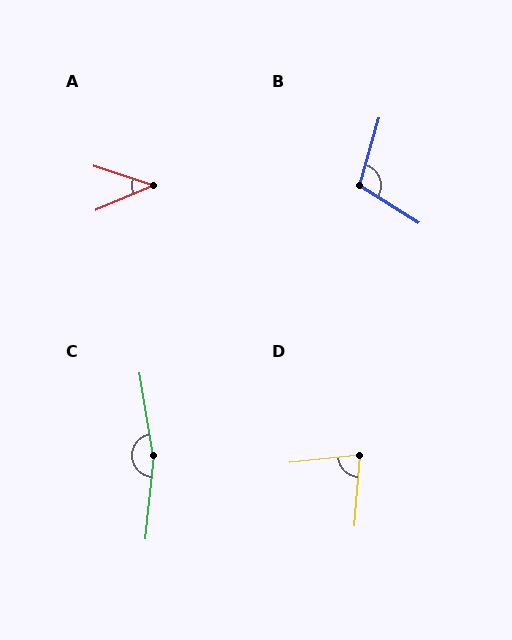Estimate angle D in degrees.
Approximately 79 degrees.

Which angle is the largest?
C, at approximately 165 degrees.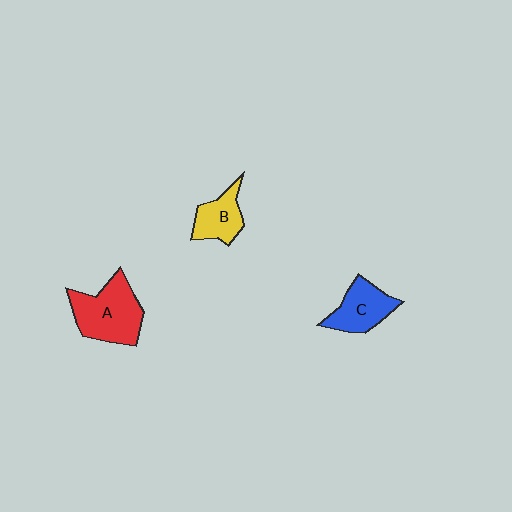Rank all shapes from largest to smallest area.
From largest to smallest: A (red), C (blue), B (yellow).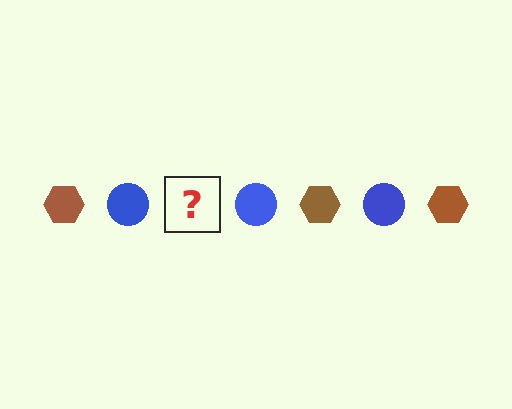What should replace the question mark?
The question mark should be replaced with a brown hexagon.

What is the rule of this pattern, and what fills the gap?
The rule is that the pattern alternates between brown hexagon and blue circle. The gap should be filled with a brown hexagon.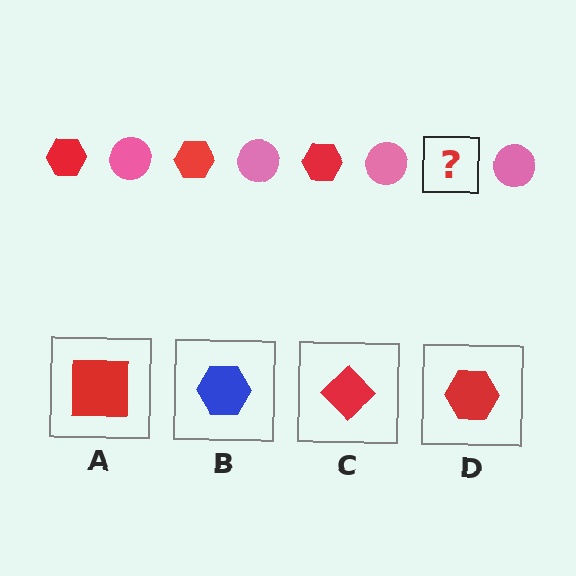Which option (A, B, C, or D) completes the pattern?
D.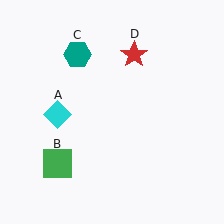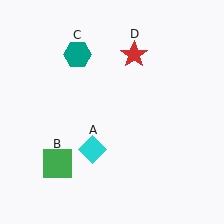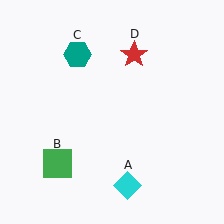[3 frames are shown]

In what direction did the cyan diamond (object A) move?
The cyan diamond (object A) moved down and to the right.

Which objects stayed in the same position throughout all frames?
Green square (object B) and teal hexagon (object C) and red star (object D) remained stationary.